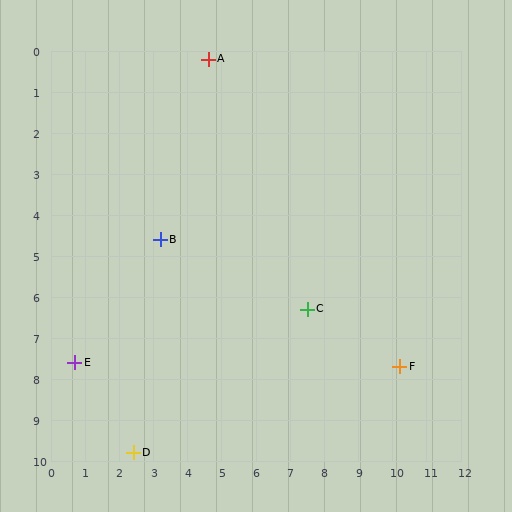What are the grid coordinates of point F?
Point F is at approximately (10.2, 7.7).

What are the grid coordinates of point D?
Point D is at approximately (2.4, 9.8).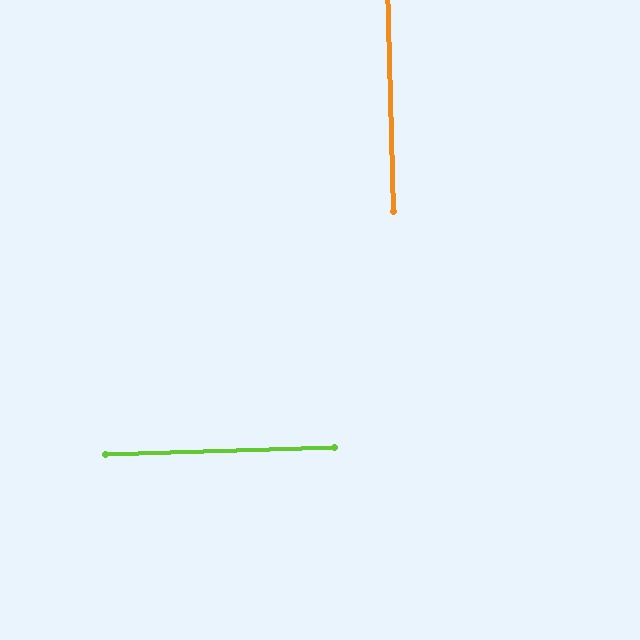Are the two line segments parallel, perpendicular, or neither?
Perpendicular — they meet at approximately 90°.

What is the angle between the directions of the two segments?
Approximately 90 degrees.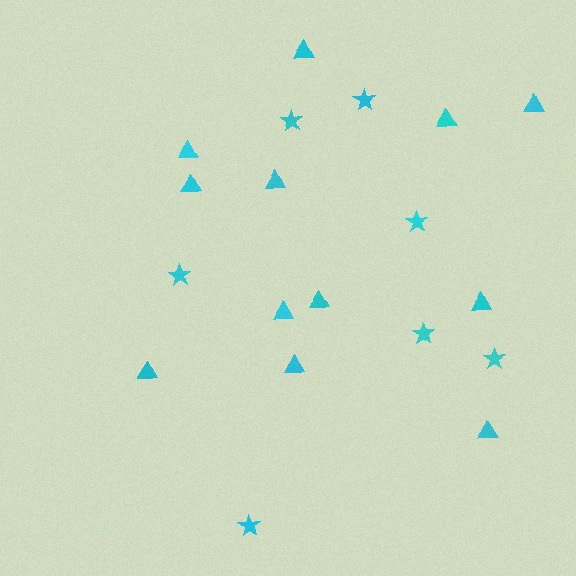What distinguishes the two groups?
There are 2 groups: one group of stars (7) and one group of triangles (12).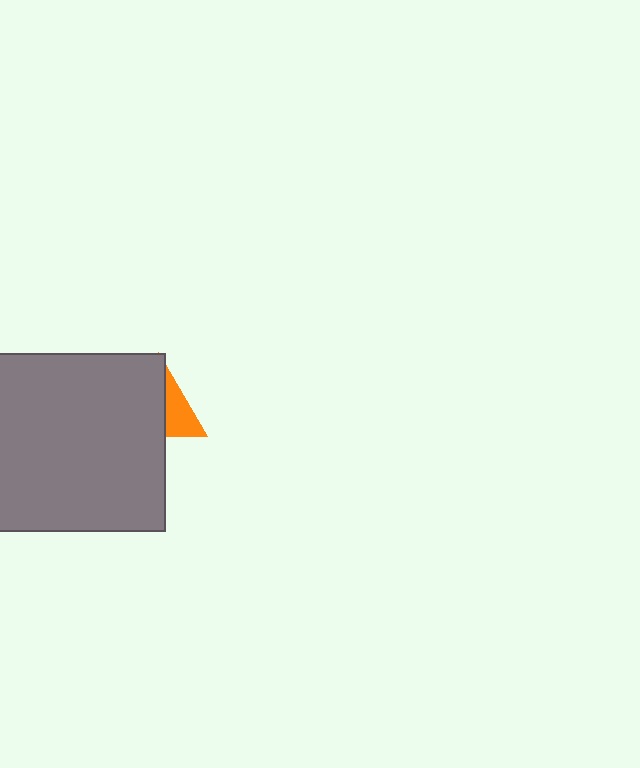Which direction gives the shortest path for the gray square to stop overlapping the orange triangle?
Moving left gives the shortest separation.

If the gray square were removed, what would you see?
You would see the complete orange triangle.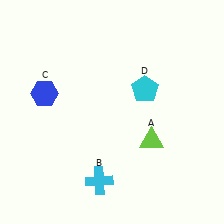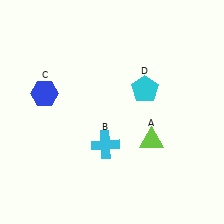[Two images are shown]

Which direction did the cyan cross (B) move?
The cyan cross (B) moved up.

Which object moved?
The cyan cross (B) moved up.